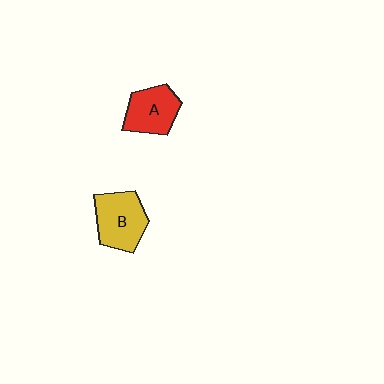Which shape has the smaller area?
Shape A (red).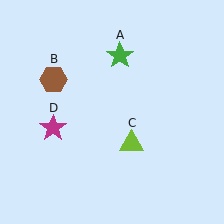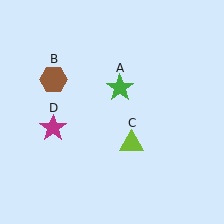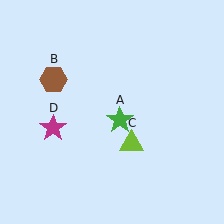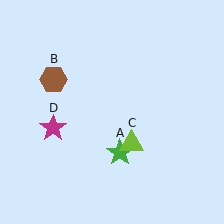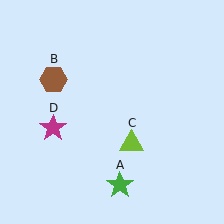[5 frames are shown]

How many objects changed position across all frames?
1 object changed position: green star (object A).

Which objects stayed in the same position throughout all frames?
Brown hexagon (object B) and lime triangle (object C) and magenta star (object D) remained stationary.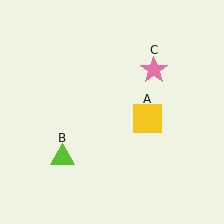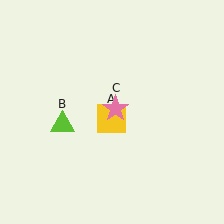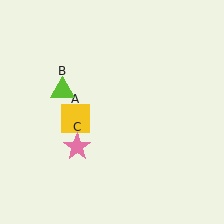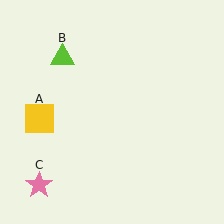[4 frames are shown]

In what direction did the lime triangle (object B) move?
The lime triangle (object B) moved up.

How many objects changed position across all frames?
3 objects changed position: yellow square (object A), lime triangle (object B), pink star (object C).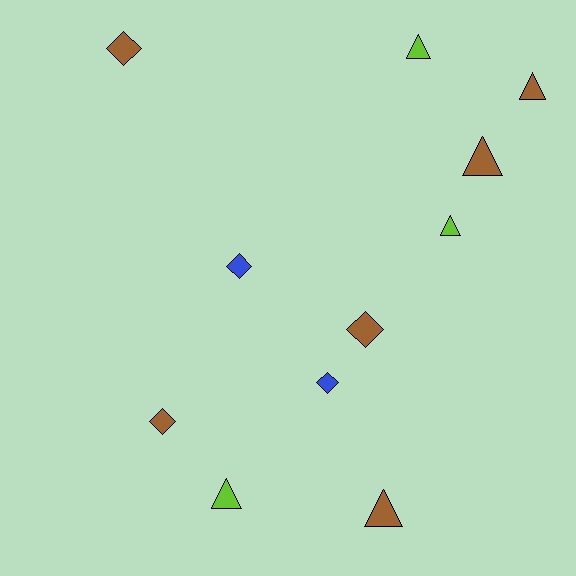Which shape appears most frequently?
Triangle, with 6 objects.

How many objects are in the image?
There are 11 objects.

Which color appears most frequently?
Brown, with 6 objects.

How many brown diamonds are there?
There are 3 brown diamonds.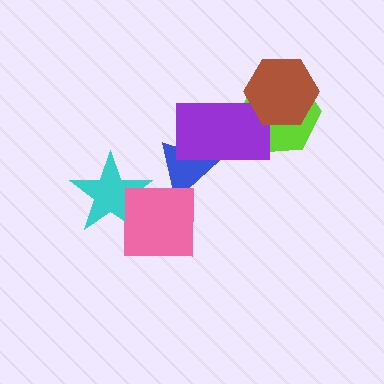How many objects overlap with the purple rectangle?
3 objects overlap with the purple rectangle.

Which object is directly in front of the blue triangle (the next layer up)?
The purple rectangle is directly in front of the blue triangle.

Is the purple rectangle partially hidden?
Yes, it is partially covered by another shape.